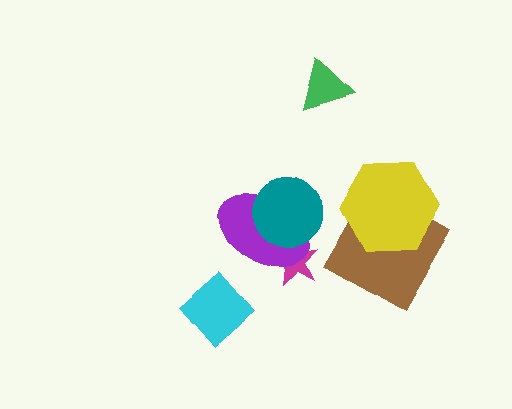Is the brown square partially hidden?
Yes, it is partially covered by another shape.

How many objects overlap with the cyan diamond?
0 objects overlap with the cyan diamond.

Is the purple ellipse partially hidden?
Yes, it is partially covered by another shape.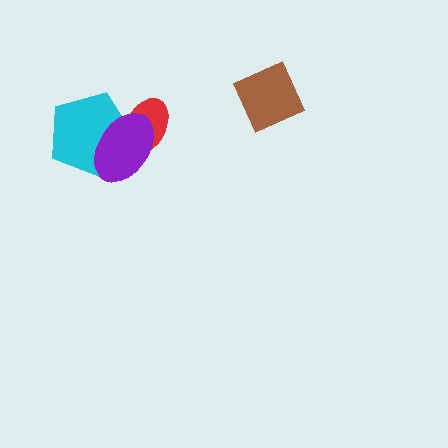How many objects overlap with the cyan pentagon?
2 objects overlap with the cyan pentagon.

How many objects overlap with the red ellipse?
2 objects overlap with the red ellipse.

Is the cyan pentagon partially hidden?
Yes, it is partially covered by another shape.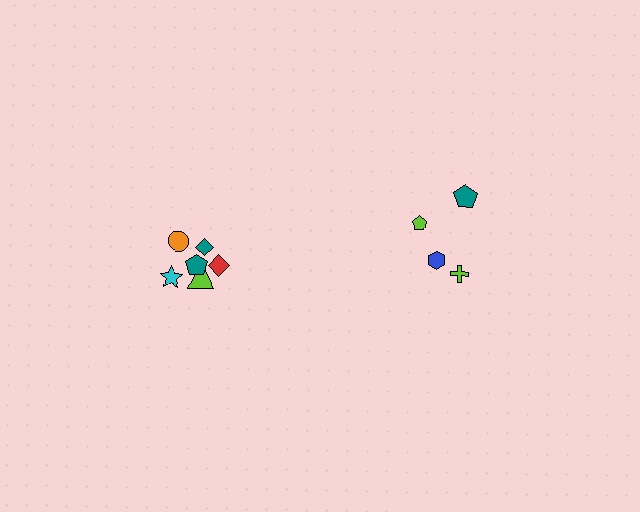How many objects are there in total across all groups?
There are 10 objects.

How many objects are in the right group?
There are 4 objects.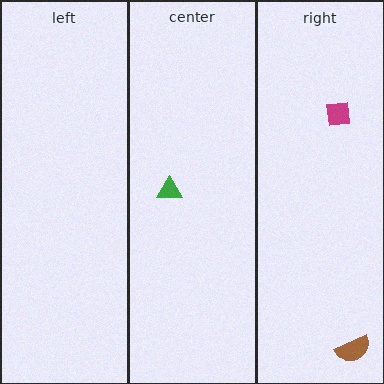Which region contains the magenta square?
The right region.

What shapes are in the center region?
The green triangle.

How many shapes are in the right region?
2.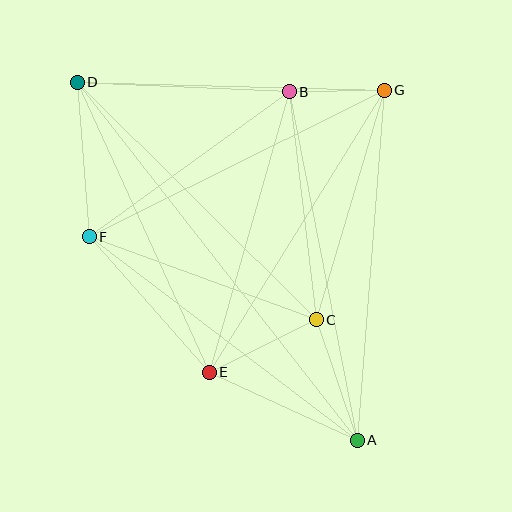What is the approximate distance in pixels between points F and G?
The distance between F and G is approximately 329 pixels.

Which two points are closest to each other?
Points B and G are closest to each other.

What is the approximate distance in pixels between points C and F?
The distance between C and F is approximately 242 pixels.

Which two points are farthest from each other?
Points A and D are farthest from each other.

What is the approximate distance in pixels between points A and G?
The distance between A and G is approximately 351 pixels.